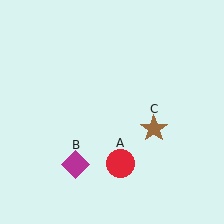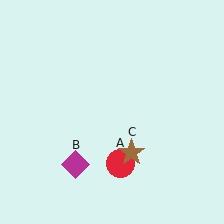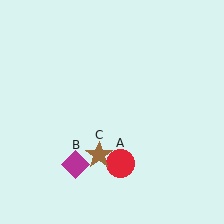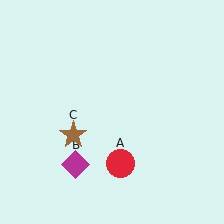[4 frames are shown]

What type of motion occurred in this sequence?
The brown star (object C) rotated clockwise around the center of the scene.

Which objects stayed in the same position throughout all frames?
Red circle (object A) and magenta diamond (object B) remained stationary.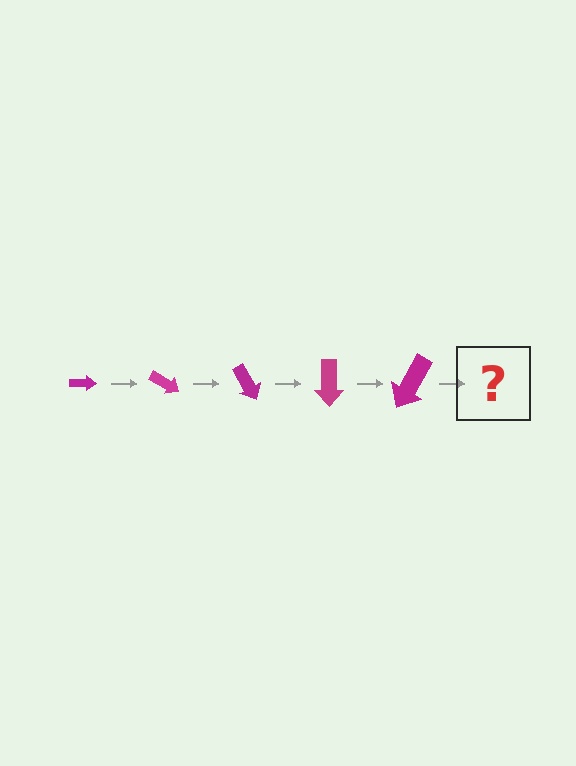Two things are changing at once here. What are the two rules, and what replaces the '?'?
The two rules are that the arrow grows larger each step and it rotates 30 degrees each step. The '?' should be an arrow, larger than the previous one and rotated 150 degrees from the start.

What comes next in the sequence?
The next element should be an arrow, larger than the previous one and rotated 150 degrees from the start.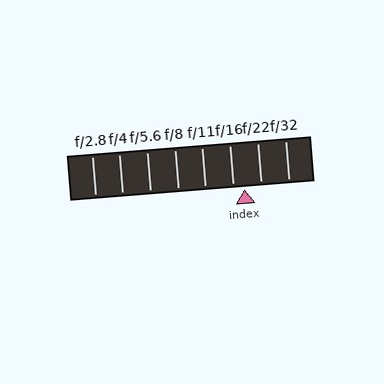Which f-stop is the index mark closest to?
The index mark is closest to f/16.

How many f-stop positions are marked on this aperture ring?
There are 8 f-stop positions marked.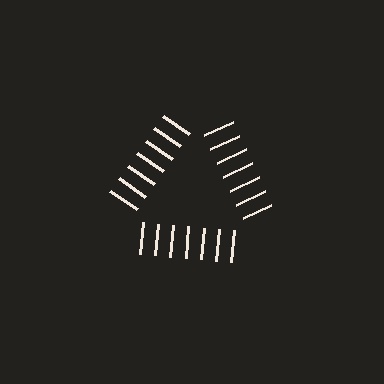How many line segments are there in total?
21 — 7 along each of the 3 edges.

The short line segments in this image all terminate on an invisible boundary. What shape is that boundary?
An illusory triangle — the line segments terminate on its edges but no continuous stroke is drawn.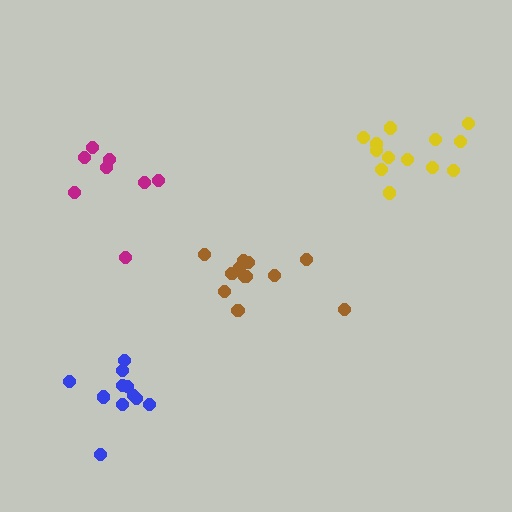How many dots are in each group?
Group 1: 12 dots, Group 2: 8 dots, Group 3: 11 dots, Group 4: 13 dots (44 total).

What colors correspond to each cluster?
The clusters are colored: brown, magenta, blue, yellow.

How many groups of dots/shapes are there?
There are 4 groups.